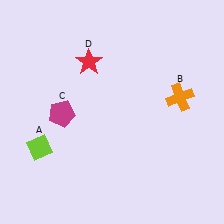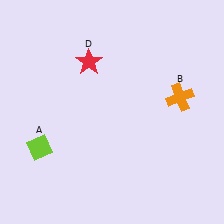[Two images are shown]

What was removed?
The magenta pentagon (C) was removed in Image 2.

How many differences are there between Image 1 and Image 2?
There is 1 difference between the two images.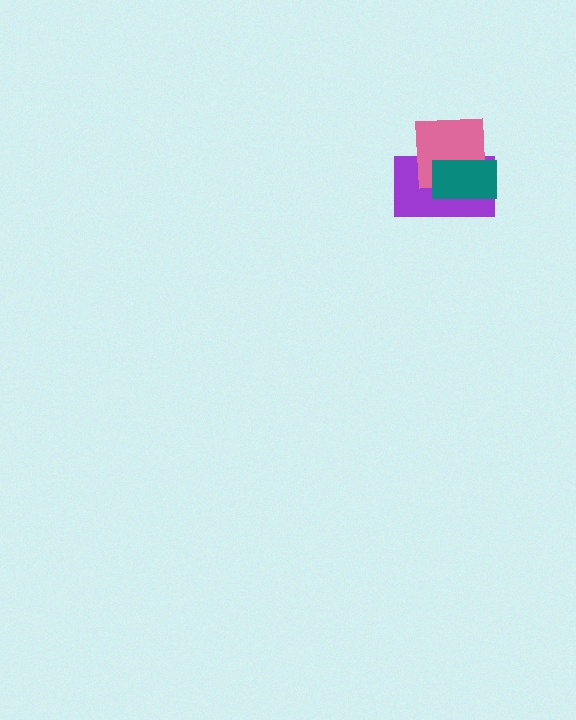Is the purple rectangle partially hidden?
Yes, it is partially covered by another shape.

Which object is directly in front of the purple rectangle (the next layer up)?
The pink square is directly in front of the purple rectangle.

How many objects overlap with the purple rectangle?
2 objects overlap with the purple rectangle.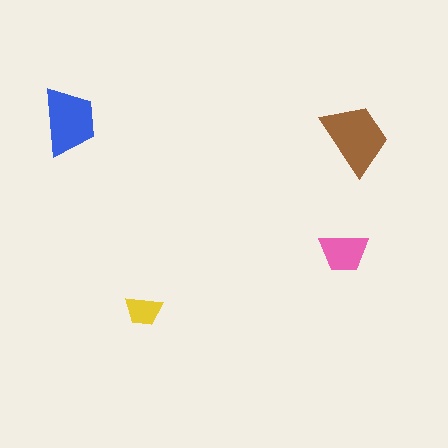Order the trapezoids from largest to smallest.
the brown one, the blue one, the pink one, the yellow one.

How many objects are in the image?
There are 4 objects in the image.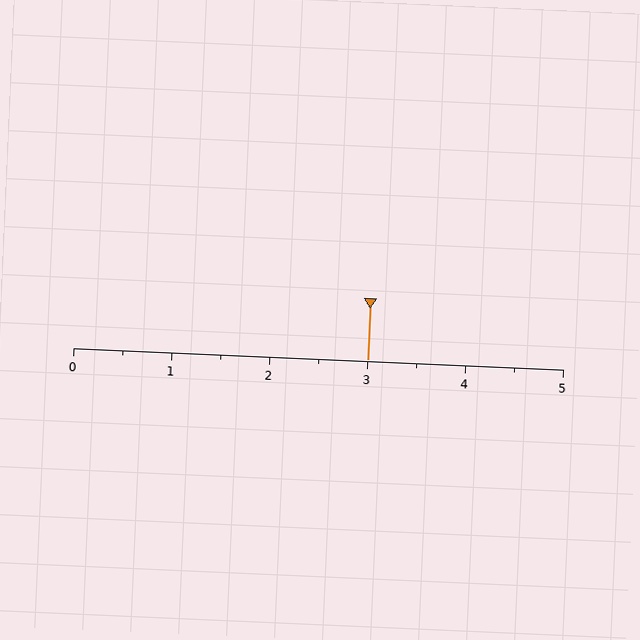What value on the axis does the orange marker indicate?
The marker indicates approximately 3.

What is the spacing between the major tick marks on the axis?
The major ticks are spaced 1 apart.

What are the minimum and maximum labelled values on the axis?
The axis runs from 0 to 5.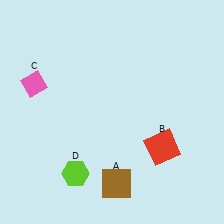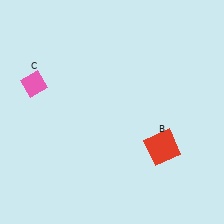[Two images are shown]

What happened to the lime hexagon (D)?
The lime hexagon (D) was removed in Image 2. It was in the bottom-left area of Image 1.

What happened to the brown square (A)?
The brown square (A) was removed in Image 2. It was in the bottom-right area of Image 1.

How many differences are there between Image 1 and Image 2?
There are 2 differences between the two images.